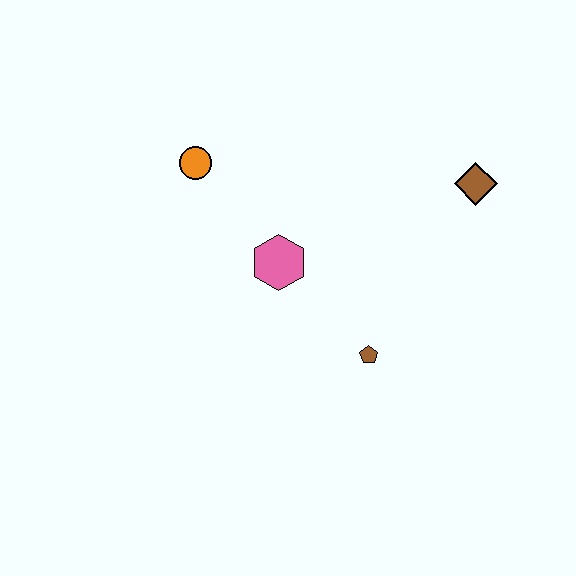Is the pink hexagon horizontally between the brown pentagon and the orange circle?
Yes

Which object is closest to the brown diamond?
The brown pentagon is closest to the brown diamond.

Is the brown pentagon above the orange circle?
No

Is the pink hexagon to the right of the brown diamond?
No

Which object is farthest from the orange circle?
The brown diamond is farthest from the orange circle.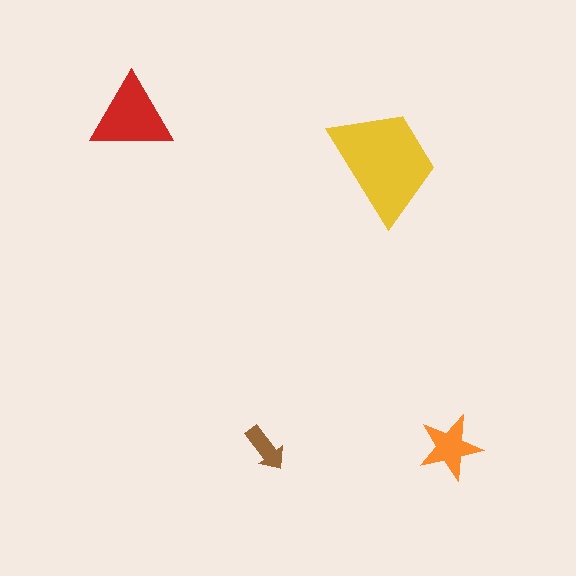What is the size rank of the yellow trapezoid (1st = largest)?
1st.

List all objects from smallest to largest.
The brown arrow, the orange star, the red triangle, the yellow trapezoid.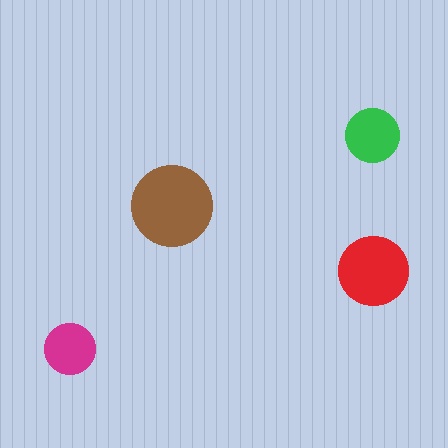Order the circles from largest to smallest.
the brown one, the red one, the green one, the magenta one.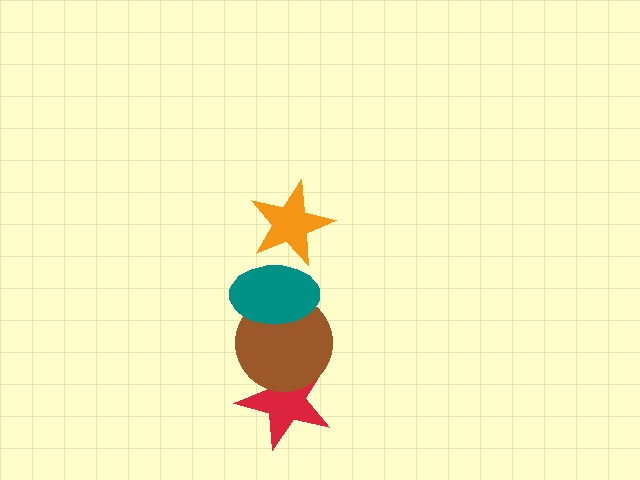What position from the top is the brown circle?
The brown circle is 3rd from the top.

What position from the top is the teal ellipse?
The teal ellipse is 2nd from the top.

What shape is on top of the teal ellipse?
The orange star is on top of the teal ellipse.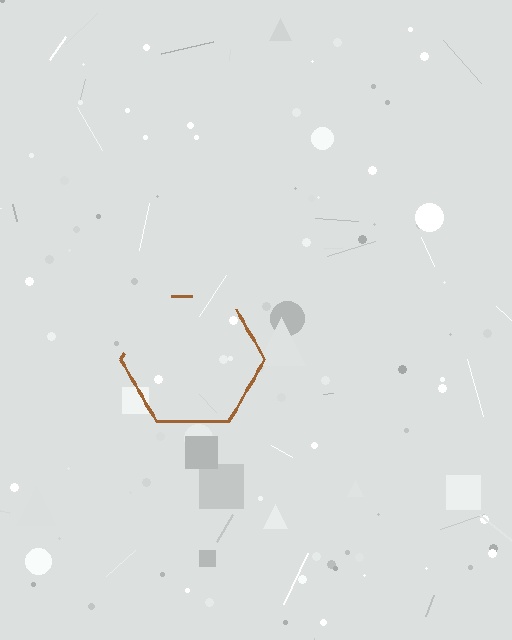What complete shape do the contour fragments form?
The contour fragments form a hexagon.